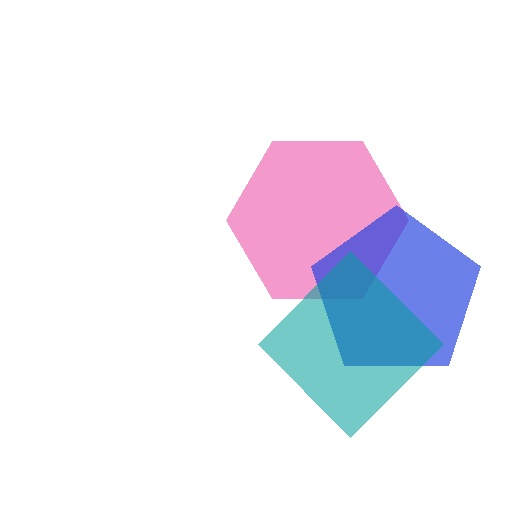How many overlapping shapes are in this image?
There are 3 overlapping shapes in the image.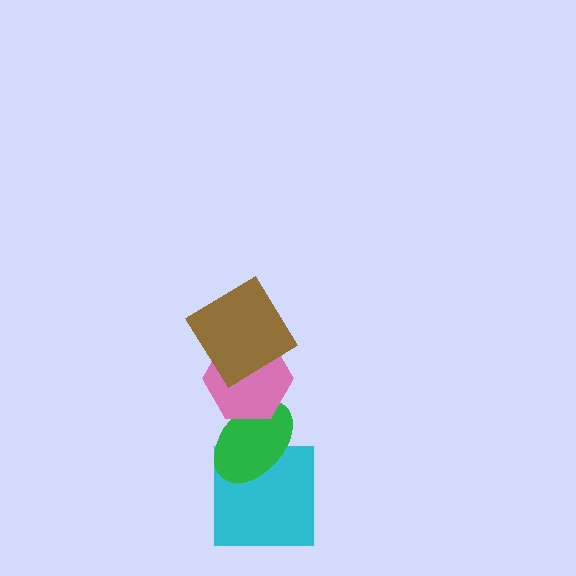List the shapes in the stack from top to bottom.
From top to bottom: the brown diamond, the pink hexagon, the green ellipse, the cyan square.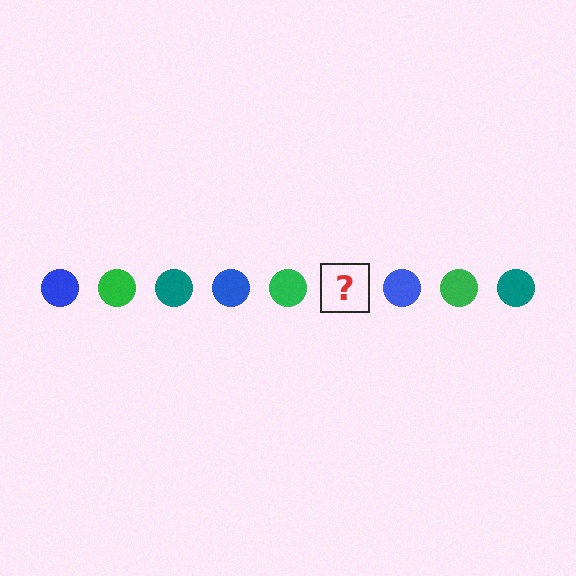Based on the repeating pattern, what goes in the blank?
The blank should be a teal circle.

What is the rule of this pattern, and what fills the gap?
The rule is that the pattern cycles through blue, green, teal circles. The gap should be filled with a teal circle.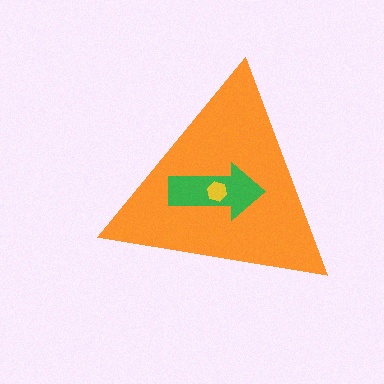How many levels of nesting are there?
3.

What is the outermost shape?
The orange triangle.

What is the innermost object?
The yellow hexagon.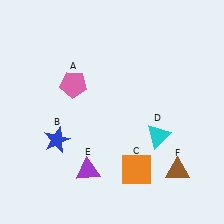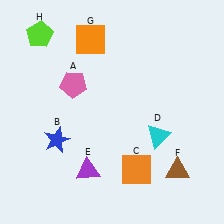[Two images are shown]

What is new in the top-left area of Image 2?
A lime pentagon (H) was added in the top-left area of Image 2.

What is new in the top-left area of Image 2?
An orange square (G) was added in the top-left area of Image 2.